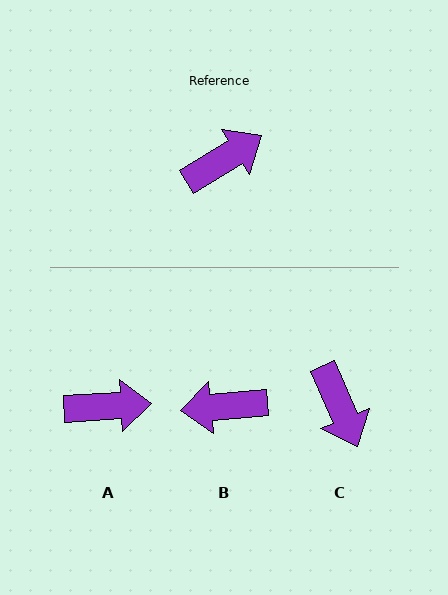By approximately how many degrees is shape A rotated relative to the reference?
Approximately 29 degrees clockwise.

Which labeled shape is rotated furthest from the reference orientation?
B, about 153 degrees away.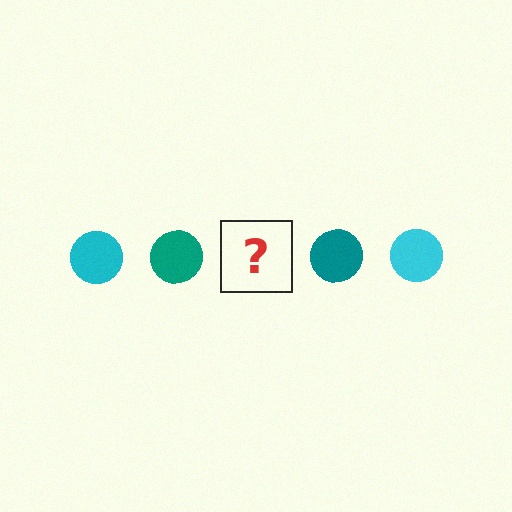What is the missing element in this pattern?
The missing element is a cyan circle.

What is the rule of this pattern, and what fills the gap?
The rule is that the pattern cycles through cyan, teal circles. The gap should be filled with a cyan circle.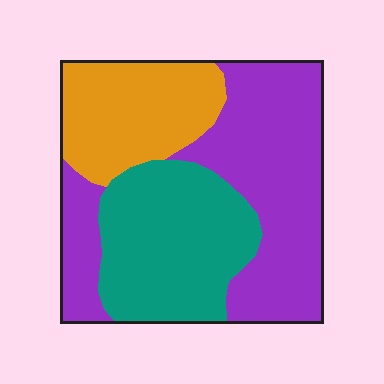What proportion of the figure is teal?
Teal covers around 30% of the figure.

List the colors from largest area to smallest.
From largest to smallest: purple, teal, orange.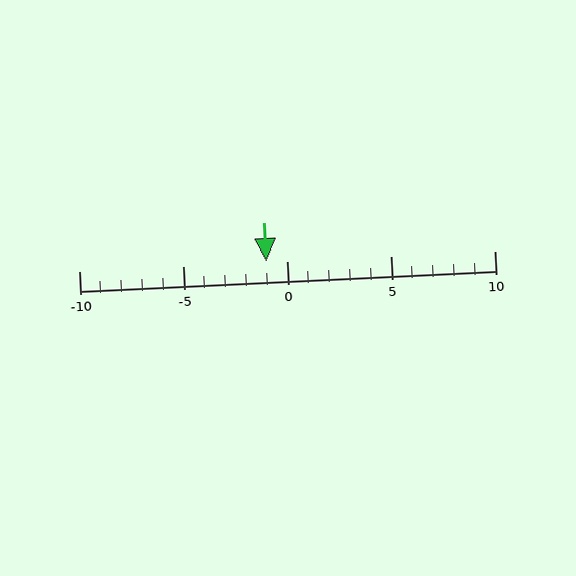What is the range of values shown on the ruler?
The ruler shows values from -10 to 10.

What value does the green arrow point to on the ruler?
The green arrow points to approximately -1.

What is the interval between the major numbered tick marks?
The major tick marks are spaced 5 units apart.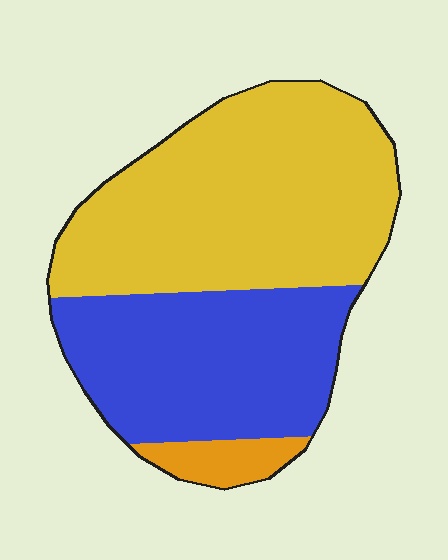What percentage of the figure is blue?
Blue takes up about two fifths (2/5) of the figure.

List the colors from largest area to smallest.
From largest to smallest: yellow, blue, orange.